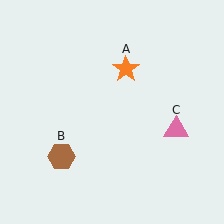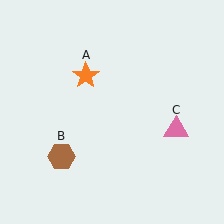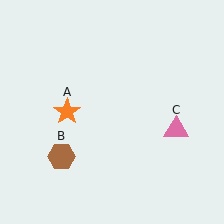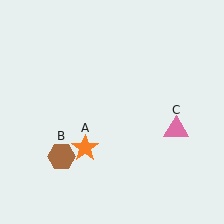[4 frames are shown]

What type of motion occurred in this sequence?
The orange star (object A) rotated counterclockwise around the center of the scene.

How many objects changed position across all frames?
1 object changed position: orange star (object A).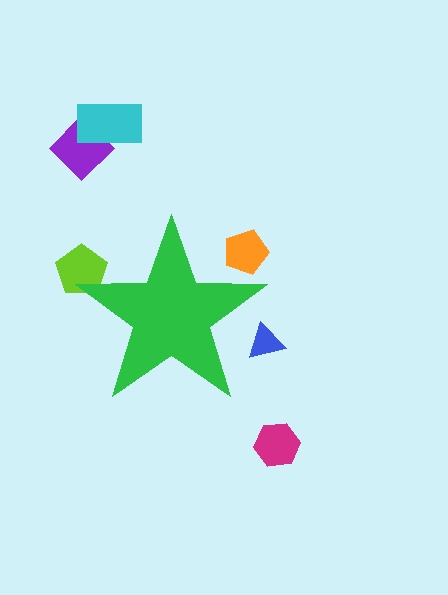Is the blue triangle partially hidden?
Yes, the blue triangle is partially hidden behind the green star.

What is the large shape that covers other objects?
A green star.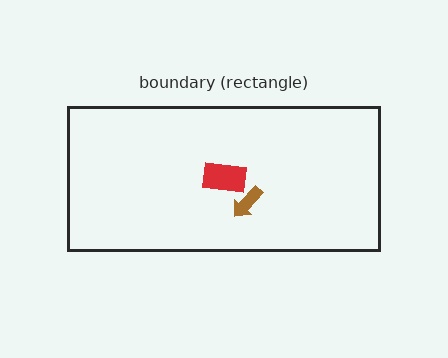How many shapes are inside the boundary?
2 inside, 0 outside.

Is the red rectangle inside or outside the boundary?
Inside.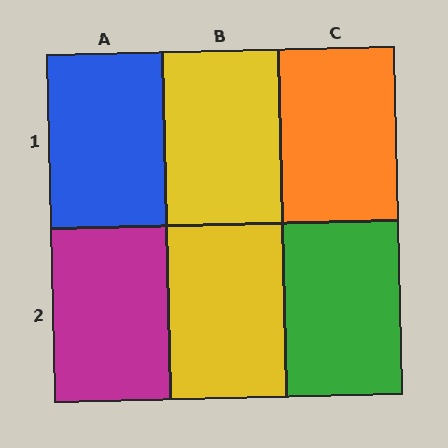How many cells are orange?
1 cell is orange.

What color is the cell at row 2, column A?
Magenta.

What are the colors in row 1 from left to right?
Blue, yellow, orange.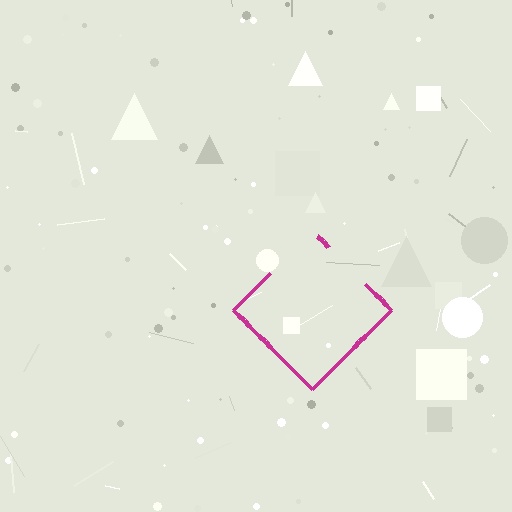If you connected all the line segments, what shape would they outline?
They would outline a diamond.